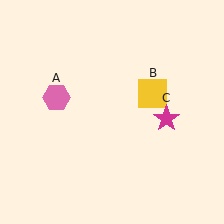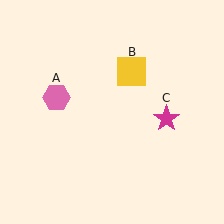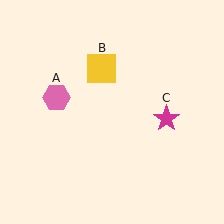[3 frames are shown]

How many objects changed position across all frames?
1 object changed position: yellow square (object B).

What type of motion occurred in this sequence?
The yellow square (object B) rotated counterclockwise around the center of the scene.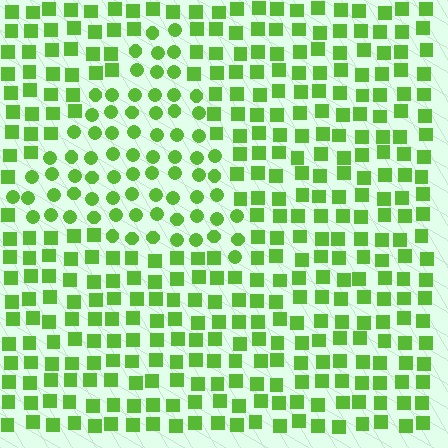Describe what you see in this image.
The image is filled with small lime elements arranged in a uniform grid. A triangle-shaped region contains circles, while the surrounding area contains squares. The boundary is defined purely by the change in element shape.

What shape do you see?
I see a triangle.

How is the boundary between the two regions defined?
The boundary is defined by a change in element shape: circles inside vs. squares outside. All elements share the same color and spacing.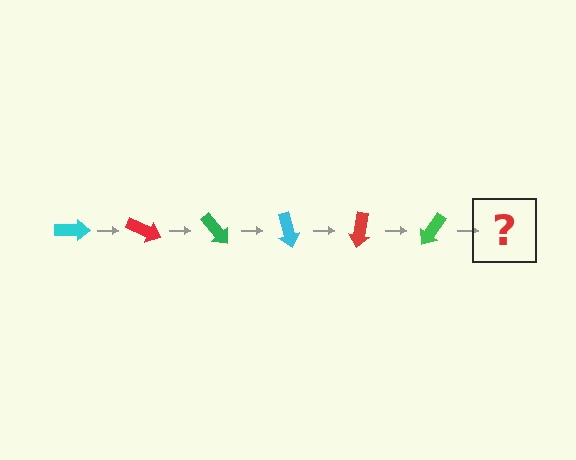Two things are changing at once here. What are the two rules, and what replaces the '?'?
The two rules are that it rotates 25 degrees each step and the color cycles through cyan, red, and green. The '?' should be a cyan arrow, rotated 150 degrees from the start.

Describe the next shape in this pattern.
It should be a cyan arrow, rotated 150 degrees from the start.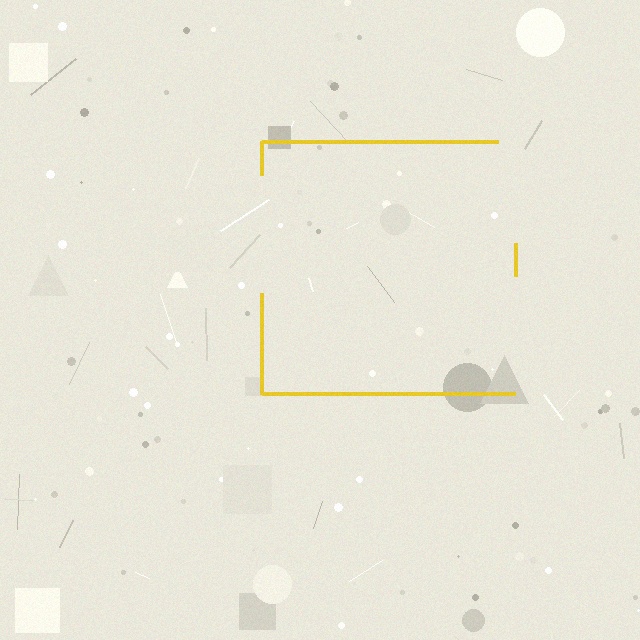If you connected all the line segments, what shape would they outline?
They would outline a square.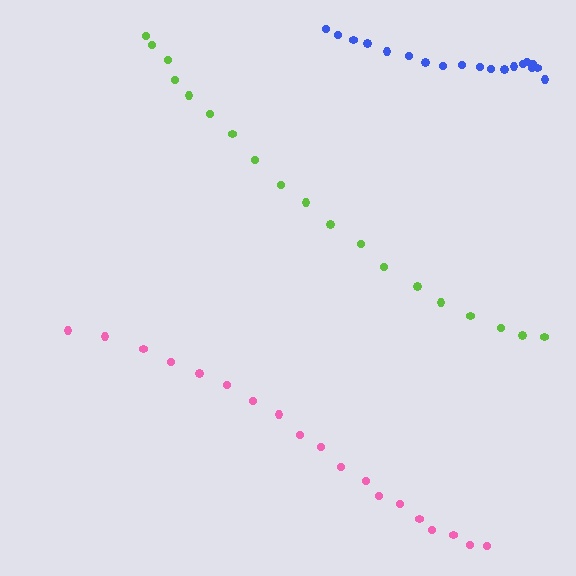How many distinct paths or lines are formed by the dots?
There are 3 distinct paths.